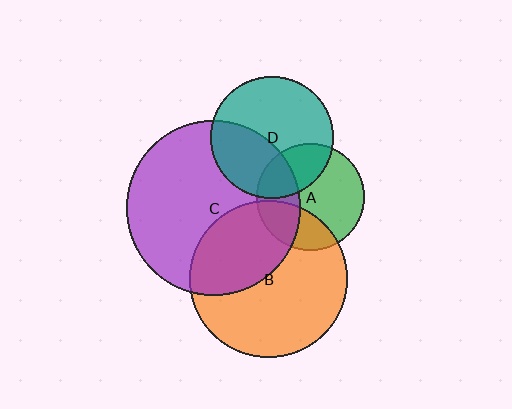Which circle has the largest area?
Circle C (purple).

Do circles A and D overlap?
Yes.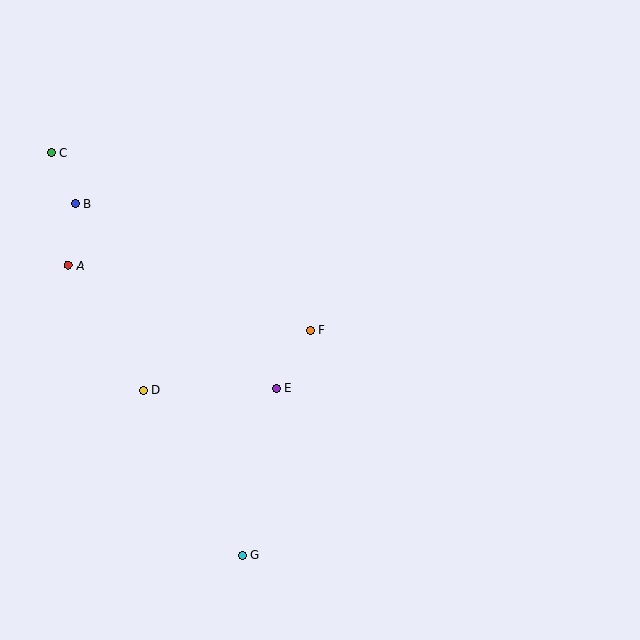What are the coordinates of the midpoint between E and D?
The midpoint between E and D is at (210, 389).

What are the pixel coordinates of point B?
Point B is at (75, 204).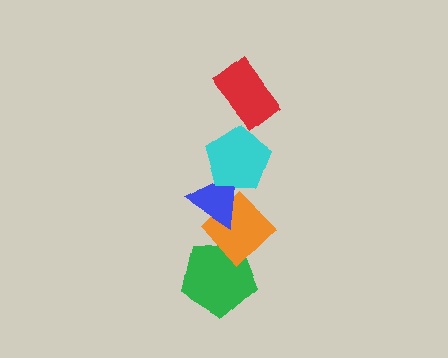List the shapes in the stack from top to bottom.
From top to bottom: the red rectangle, the cyan pentagon, the blue triangle, the orange diamond, the green pentagon.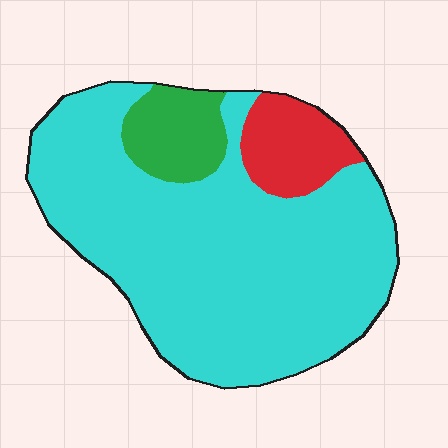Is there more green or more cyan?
Cyan.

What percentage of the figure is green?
Green takes up about one tenth (1/10) of the figure.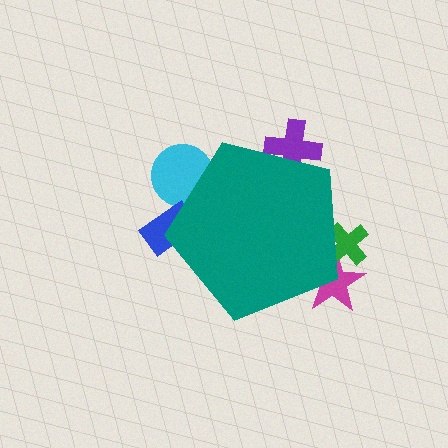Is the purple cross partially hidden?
Yes, the purple cross is partially hidden behind the teal pentagon.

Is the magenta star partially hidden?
Yes, the magenta star is partially hidden behind the teal pentagon.